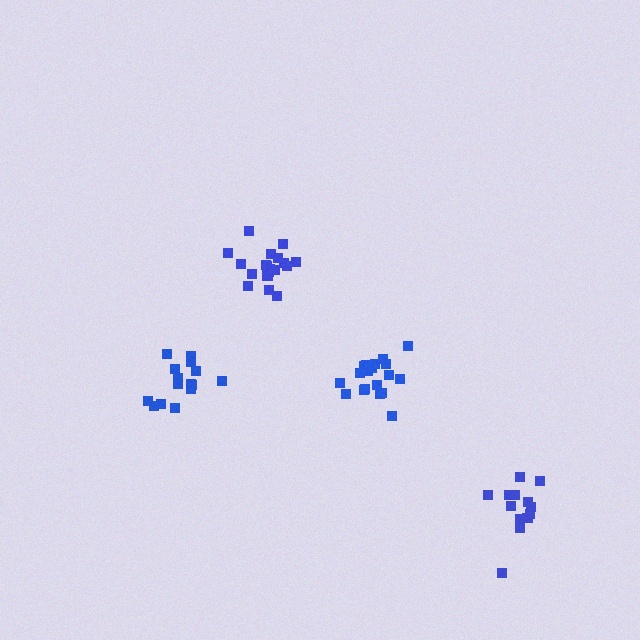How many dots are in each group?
Group 1: 13 dots, Group 2: 19 dots, Group 3: 19 dots, Group 4: 15 dots (66 total).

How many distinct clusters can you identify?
There are 4 distinct clusters.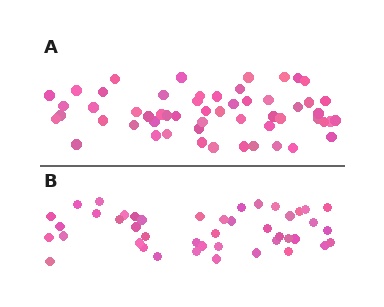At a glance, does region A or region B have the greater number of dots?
Region A (the top region) has more dots.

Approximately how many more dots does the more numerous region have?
Region A has roughly 12 or so more dots than region B.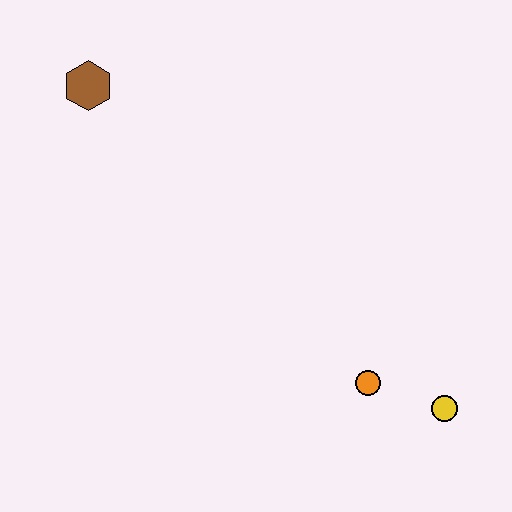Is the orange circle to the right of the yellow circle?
No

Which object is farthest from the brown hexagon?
The yellow circle is farthest from the brown hexagon.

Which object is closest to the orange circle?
The yellow circle is closest to the orange circle.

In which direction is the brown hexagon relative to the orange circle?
The brown hexagon is above the orange circle.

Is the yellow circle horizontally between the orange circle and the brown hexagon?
No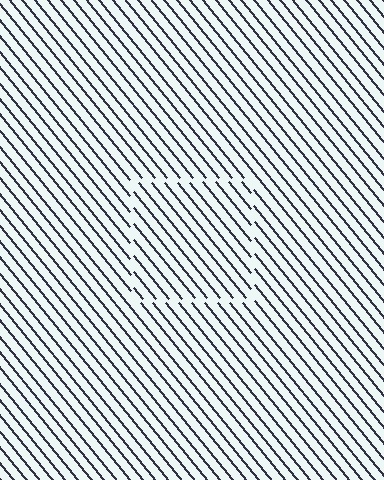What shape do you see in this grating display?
An illusory square. The interior of the shape contains the same grating, shifted by half a period — the contour is defined by the phase discontinuity where line-ends from the inner and outer gratings abut.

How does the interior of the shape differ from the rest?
The interior of the shape contains the same grating, shifted by half a period — the contour is defined by the phase discontinuity where line-ends from the inner and outer gratings abut.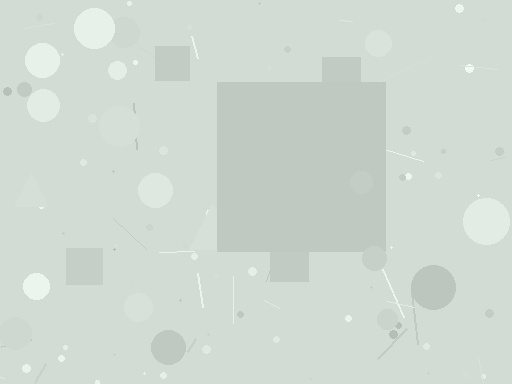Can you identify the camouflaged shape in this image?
The camouflaged shape is a square.